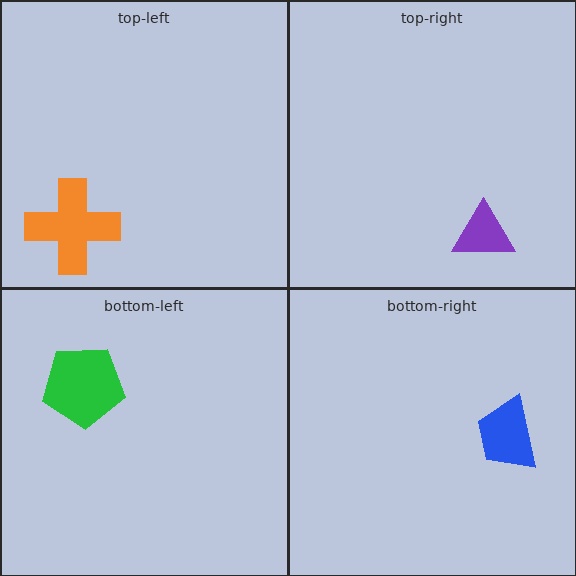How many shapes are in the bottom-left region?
1.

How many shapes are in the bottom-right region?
1.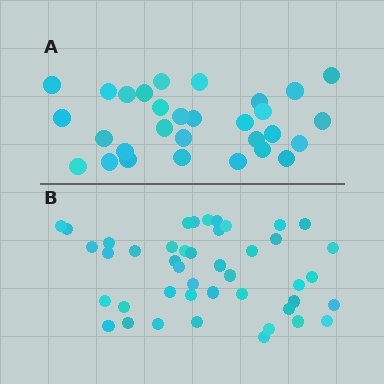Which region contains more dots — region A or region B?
Region B (the bottom region) has more dots.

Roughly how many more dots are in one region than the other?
Region B has approximately 15 more dots than region A.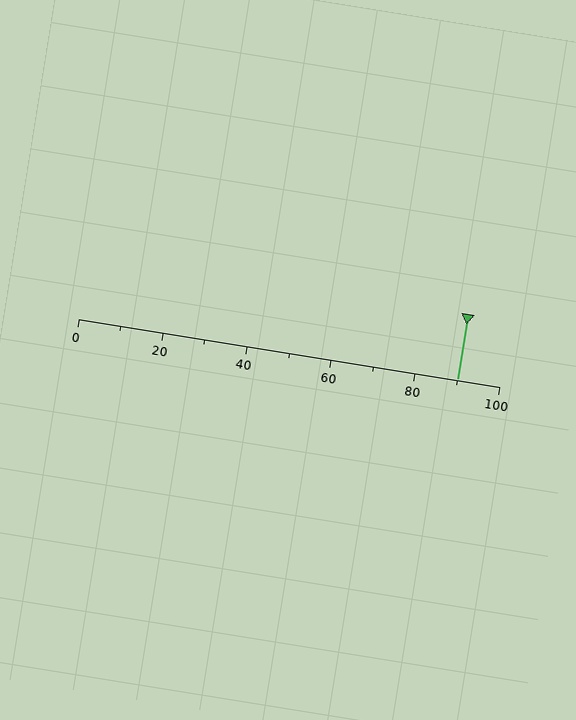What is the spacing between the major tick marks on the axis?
The major ticks are spaced 20 apart.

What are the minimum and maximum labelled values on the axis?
The axis runs from 0 to 100.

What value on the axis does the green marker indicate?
The marker indicates approximately 90.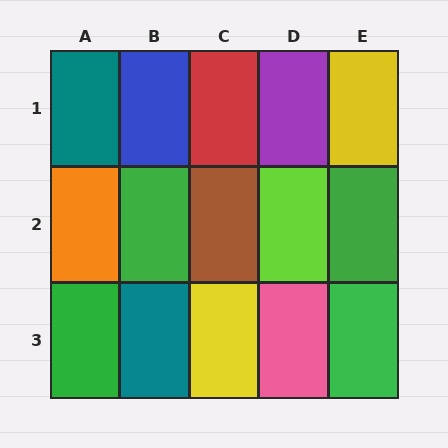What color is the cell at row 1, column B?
Blue.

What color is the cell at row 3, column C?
Yellow.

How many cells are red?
1 cell is red.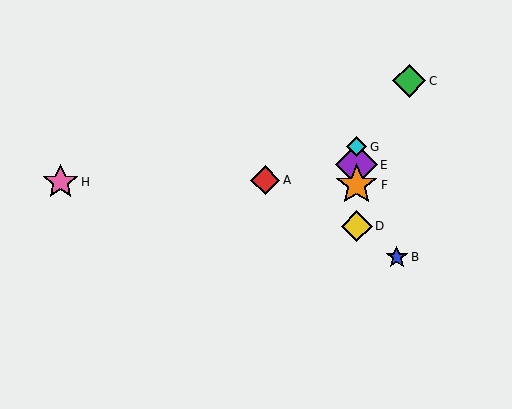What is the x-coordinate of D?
Object D is at x≈357.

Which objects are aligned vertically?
Objects D, E, F, G are aligned vertically.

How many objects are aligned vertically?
4 objects (D, E, F, G) are aligned vertically.